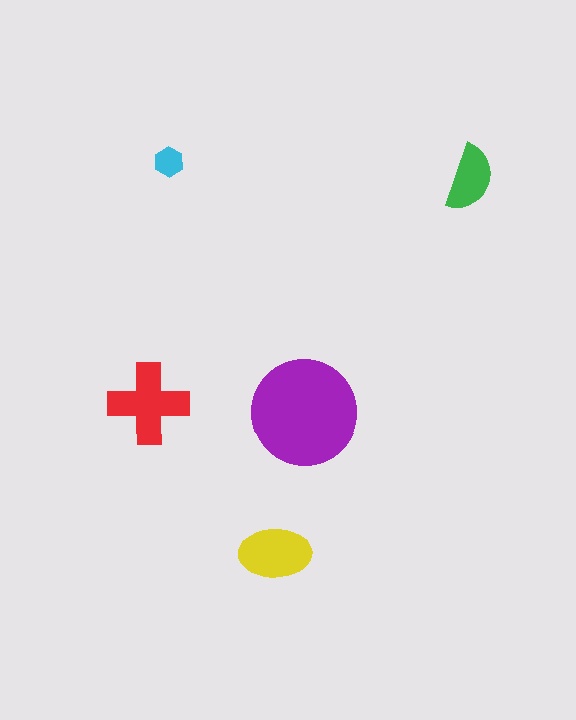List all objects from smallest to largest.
The cyan hexagon, the green semicircle, the yellow ellipse, the red cross, the purple circle.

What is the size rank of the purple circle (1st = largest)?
1st.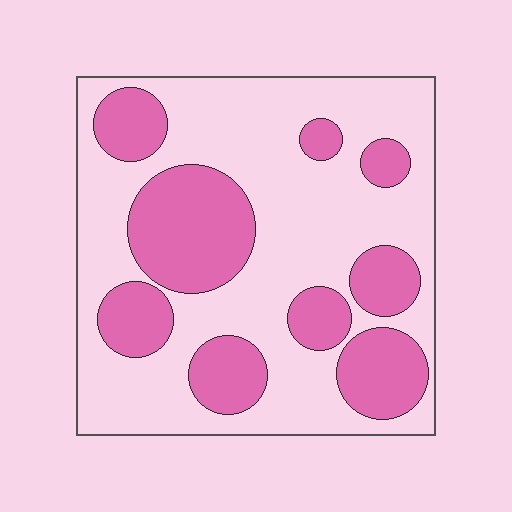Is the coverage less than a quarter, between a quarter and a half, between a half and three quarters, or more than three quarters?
Between a quarter and a half.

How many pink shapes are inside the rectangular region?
9.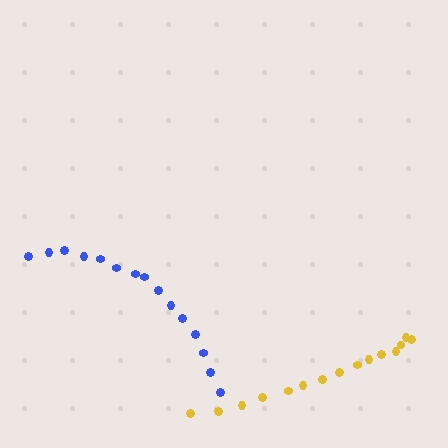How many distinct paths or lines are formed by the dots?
There are 2 distinct paths.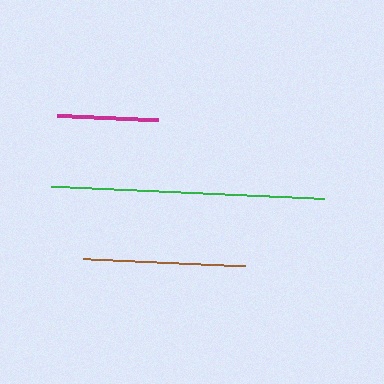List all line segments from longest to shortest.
From longest to shortest: green, brown, magenta.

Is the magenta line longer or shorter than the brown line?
The brown line is longer than the magenta line.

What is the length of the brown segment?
The brown segment is approximately 162 pixels long.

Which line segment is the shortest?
The magenta line is the shortest at approximately 102 pixels.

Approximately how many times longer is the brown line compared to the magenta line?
The brown line is approximately 1.6 times the length of the magenta line.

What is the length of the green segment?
The green segment is approximately 273 pixels long.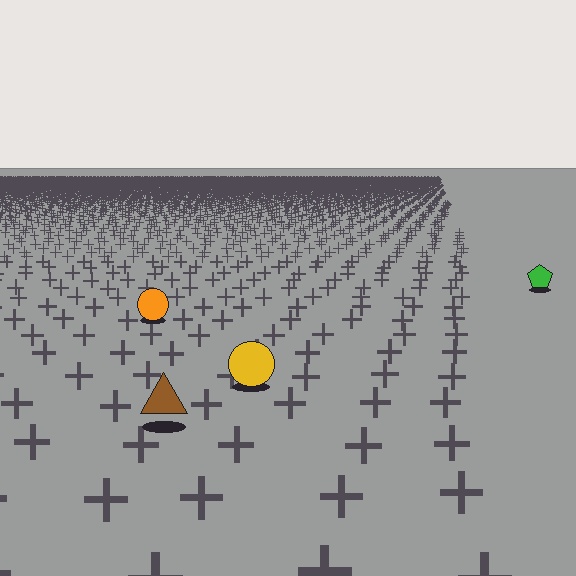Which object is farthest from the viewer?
The green pentagon is farthest from the viewer. It appears smaller and the ground texture around it is denser.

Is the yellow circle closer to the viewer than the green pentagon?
Yes. The yellow circle is closer — you can tell from the texture gradient: the ground texture is coarser near it.